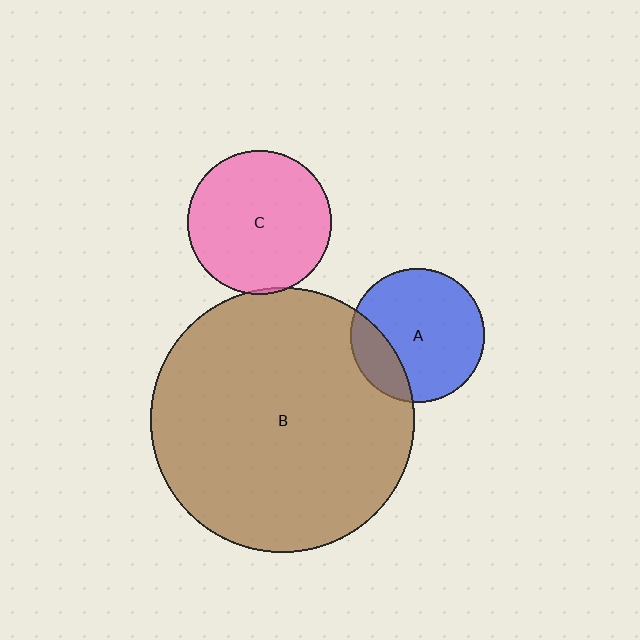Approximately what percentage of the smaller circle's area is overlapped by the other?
Approximately 5%.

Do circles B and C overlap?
Yes.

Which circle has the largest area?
Circle B (brown).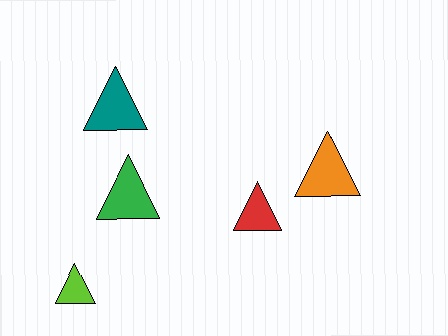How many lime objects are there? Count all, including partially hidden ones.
There is 1 lime object.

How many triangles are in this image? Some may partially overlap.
There are 5 triangles.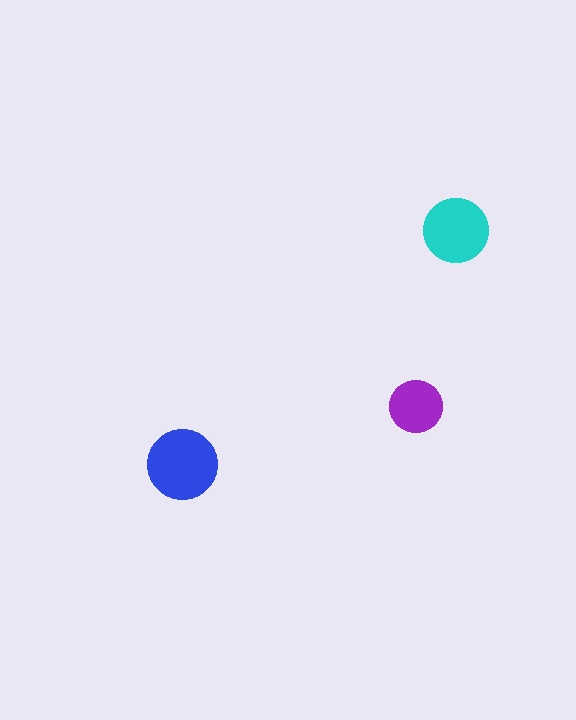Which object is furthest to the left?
The blue circle is leftmost.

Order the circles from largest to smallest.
the blue one, the cyan one, the purple one.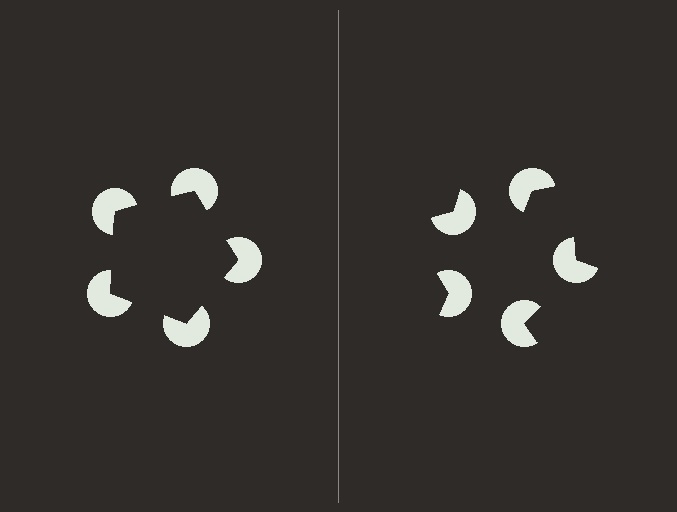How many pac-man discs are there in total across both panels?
10 — 5 on each side.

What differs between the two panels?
The pac-man discs are positioned identically on both sides; only the wedge orientations differ. On the left they align to a pentagon; on the right they are misaligned.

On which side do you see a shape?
An illusory pentagon appears on the left side. On the right side the wedge cuts are rotated, so no coherent shape forms.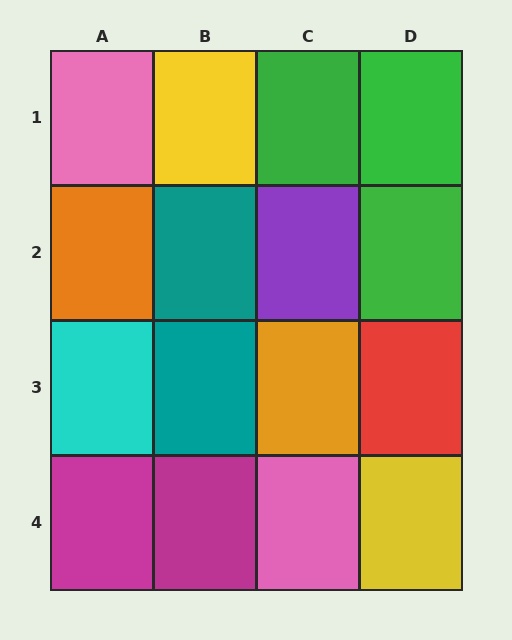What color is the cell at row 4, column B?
Magenta.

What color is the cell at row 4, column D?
Yellow.